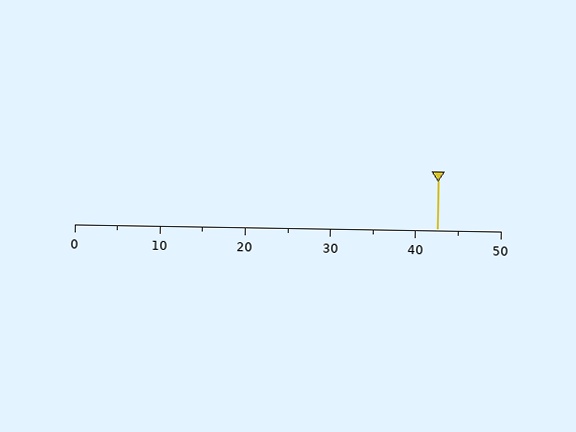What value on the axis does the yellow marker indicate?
The marker indicates approximately 42.5.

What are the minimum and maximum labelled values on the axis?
The axis runs from 0 to 50.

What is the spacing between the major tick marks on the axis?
The major ticks are spaced 10 apart.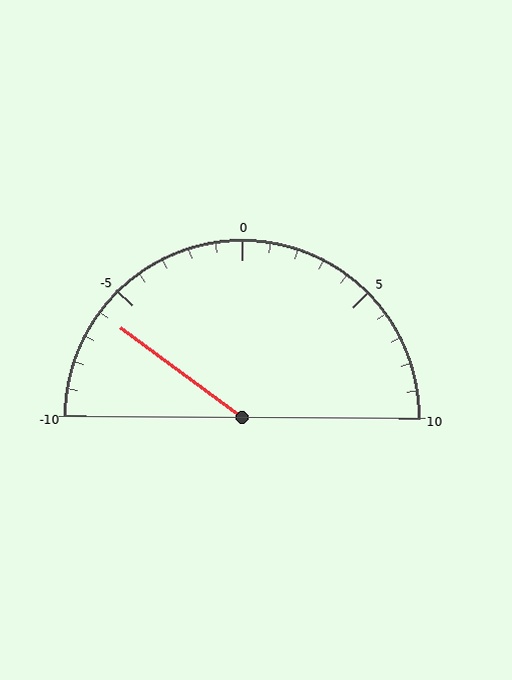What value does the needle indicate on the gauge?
The needle indicates approximately -6.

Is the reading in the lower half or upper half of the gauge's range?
The reading is in the lower half of the range (-10 to 10).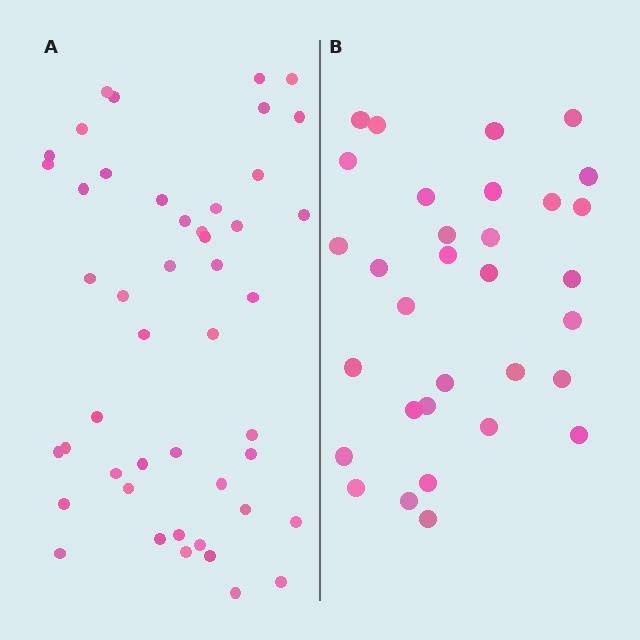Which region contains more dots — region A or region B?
Region A (the left region) has more dots.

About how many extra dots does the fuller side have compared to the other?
Region A has approximately 15 more dots than region B.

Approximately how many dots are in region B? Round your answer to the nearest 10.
About 30 dots. (The exact count is 32, which rounds to 30.)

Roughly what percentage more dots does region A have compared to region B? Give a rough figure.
About 45% more.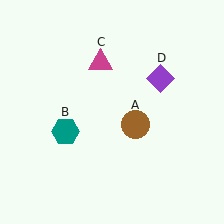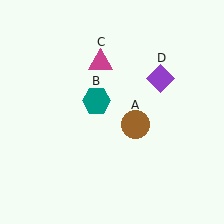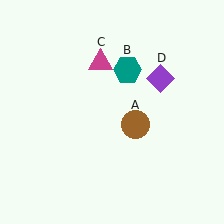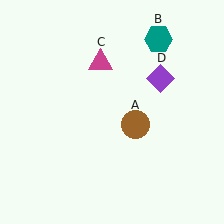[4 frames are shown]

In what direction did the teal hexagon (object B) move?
The teal hexagon (object B) moved up and to the right.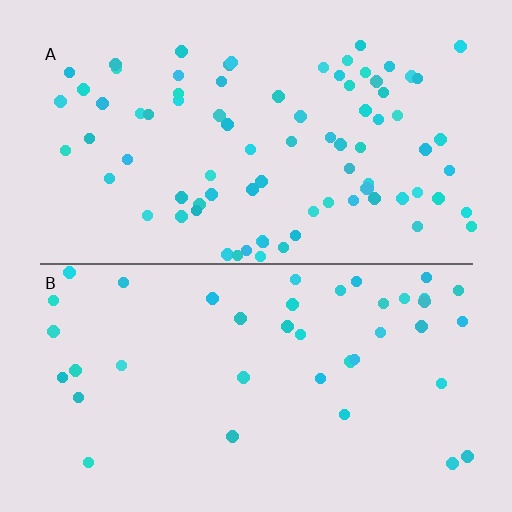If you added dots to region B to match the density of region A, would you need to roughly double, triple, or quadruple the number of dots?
Approximately double.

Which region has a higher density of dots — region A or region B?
A (the top).